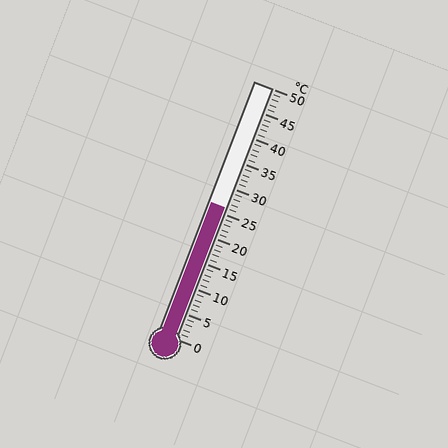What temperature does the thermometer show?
The thermometer shows approximately 26°C.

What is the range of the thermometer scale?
The thermometer scale ranges from 0°C to 50°C.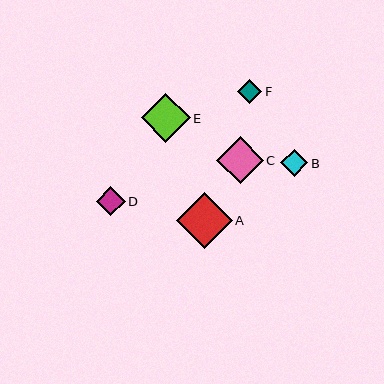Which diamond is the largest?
Diamond A is the largest with a size of approximately 56 pixels.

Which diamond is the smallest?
Diamond F is the smallest with a size of approximately 24 pixels.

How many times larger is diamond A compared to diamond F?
Diamond A is approximately 2.3 times the size of diamond F.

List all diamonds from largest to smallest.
From largest to smallest: A, E, C, D, B, F.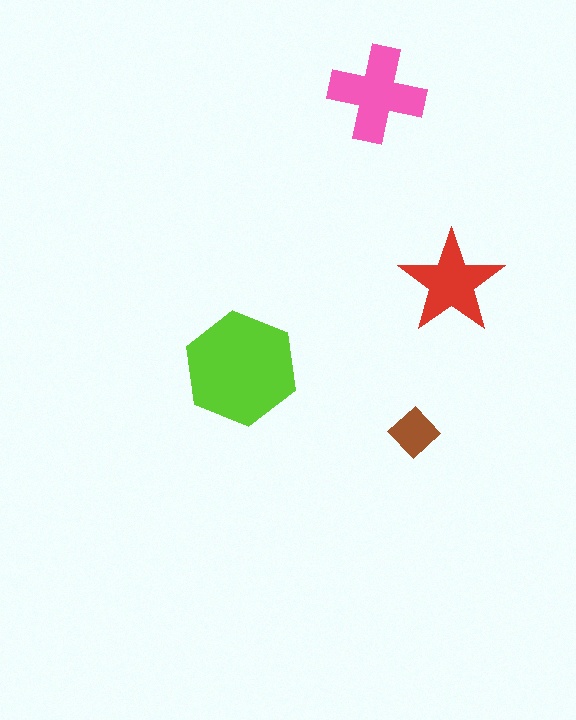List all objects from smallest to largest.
The brown diamond, the red star, the pink cross, the lime hexagon.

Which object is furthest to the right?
The red star is rightmost.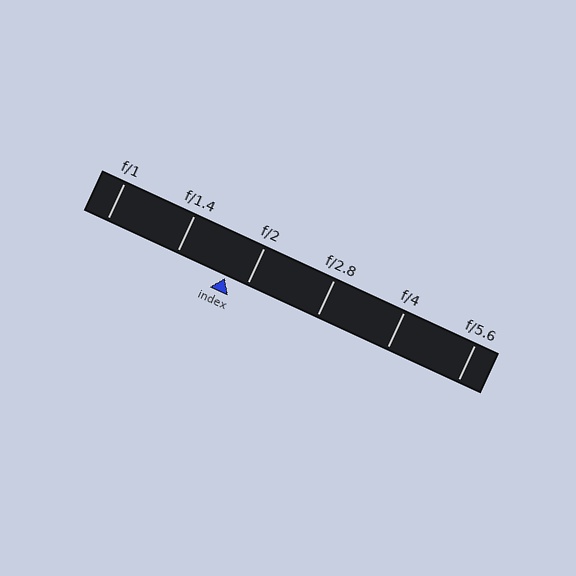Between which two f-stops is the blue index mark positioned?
The index mark is between f/1.4 and f/2.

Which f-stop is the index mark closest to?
The index mark is closest to f/2.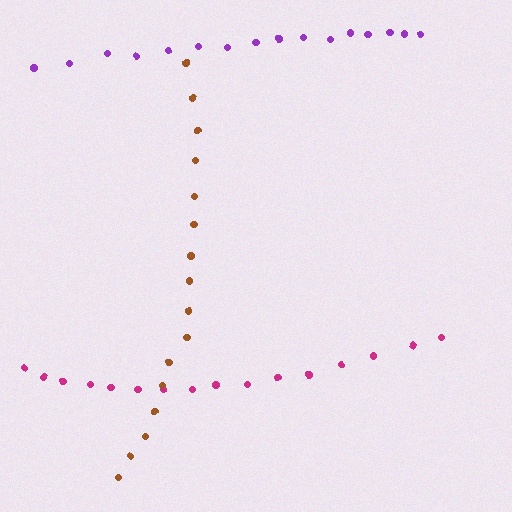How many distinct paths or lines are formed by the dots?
There are 3 distinct paths.